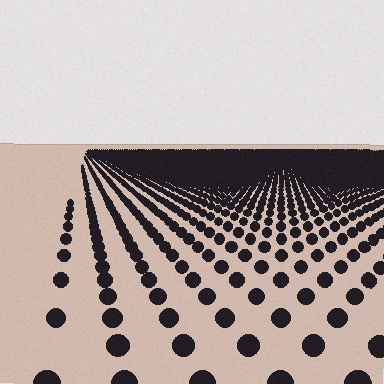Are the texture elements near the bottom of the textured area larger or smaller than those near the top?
Larger. Near the bottom, elements are closer to the viewer and appear at a bigger on-screen size.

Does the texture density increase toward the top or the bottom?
Density increases toward the top.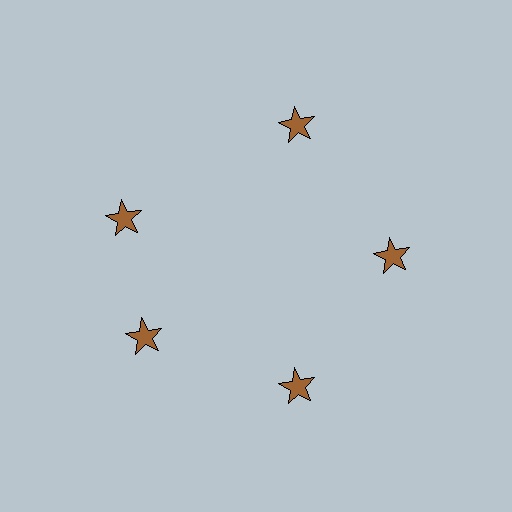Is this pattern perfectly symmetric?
No. The 5 brown stars are arranged in a ring, but one element near the 10 o'clock position is rotated out of alignment along the ring, breaking the 5-fold rotational symmetry.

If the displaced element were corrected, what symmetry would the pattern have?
It would have 5-fold rotational symmetry — the pattern would map onto itself every 72 degrees.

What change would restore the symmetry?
The symmetry would be restored by rotating it back into even spacing with its neighbors so that all 5 stars sit at equal angles and equal distance from the center.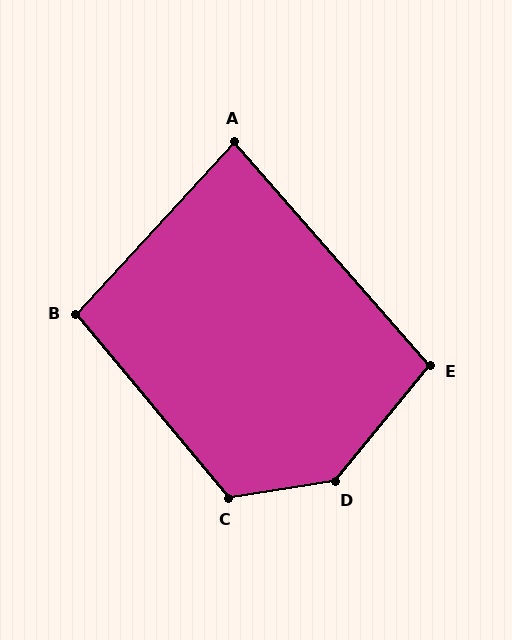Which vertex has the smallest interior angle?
A, at approximately 83 degrees.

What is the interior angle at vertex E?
Approximately 100 degrees (obtuse).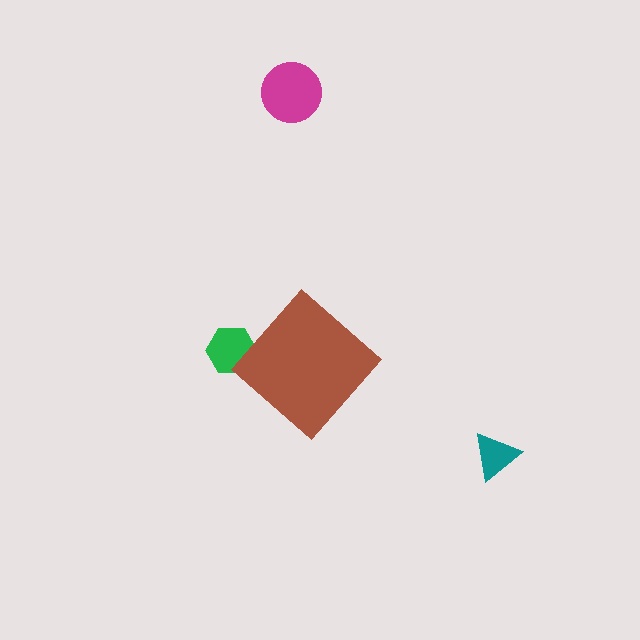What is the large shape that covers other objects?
A brown diamond.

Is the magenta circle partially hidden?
No, the magenta circle is fully visible.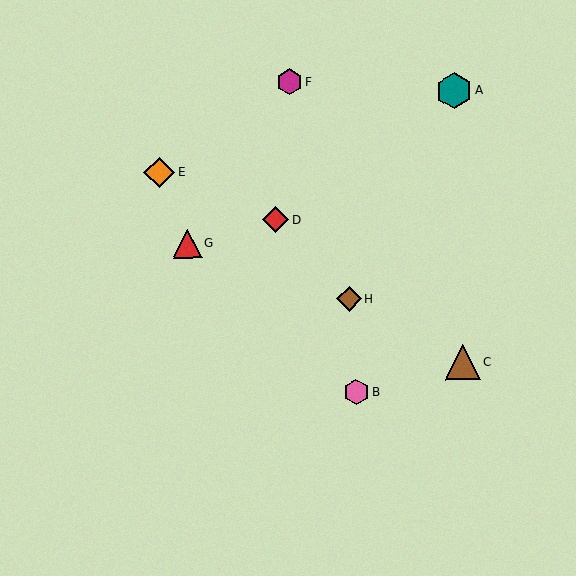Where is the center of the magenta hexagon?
The center of the magenta hexagon is at (289, 82).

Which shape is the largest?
The teal hexagon (labeled A) is the largest.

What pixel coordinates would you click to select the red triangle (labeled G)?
Click at (187, 244) to select the red triangle G.